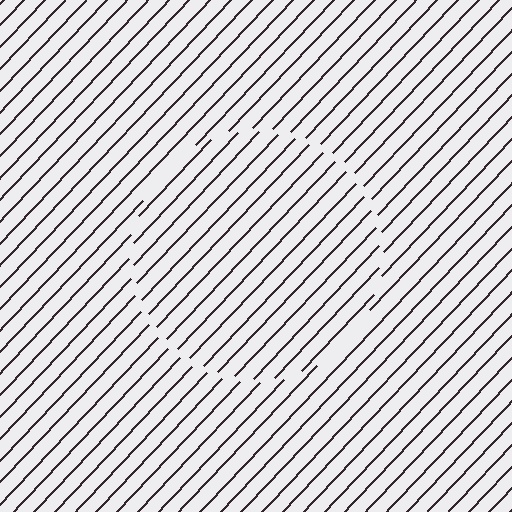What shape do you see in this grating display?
An illusory circle. The interior of the shape contains the same grating, shifted by half a period — the contour is defined by the phase discontinuity where line-ends from the inner and outer gratings abut.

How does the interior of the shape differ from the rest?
The interior of the shape contains the same grating, shifted by half a period — the contour is defined by the phase discontinuity where line-ends from the inner and outer gratings abut.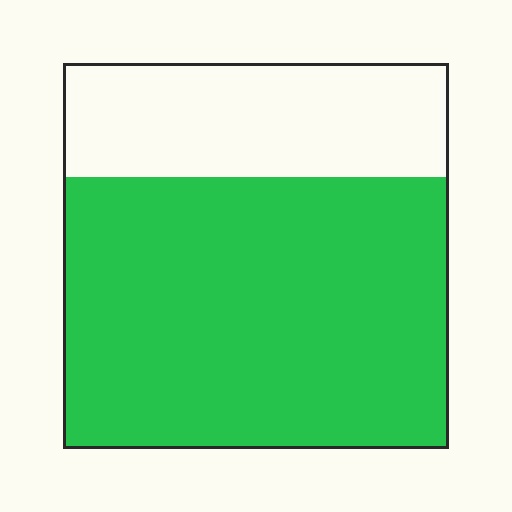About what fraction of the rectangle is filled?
About two thirds (2/3).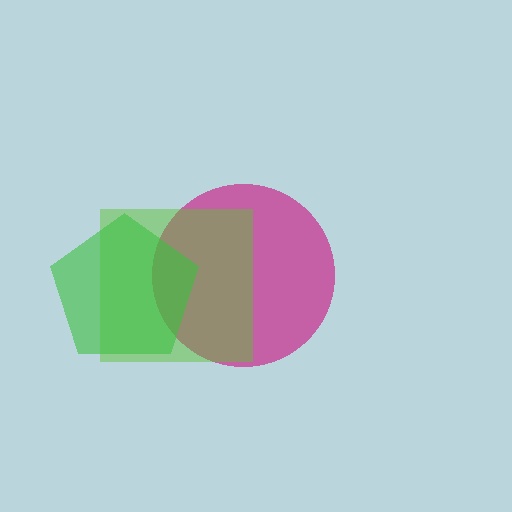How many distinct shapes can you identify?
There are 3 distinct shapes: a magenta circle, a lime square, a green pentagon.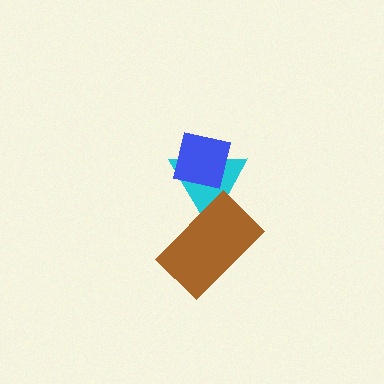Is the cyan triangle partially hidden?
Yes, it is partially covered by another shape.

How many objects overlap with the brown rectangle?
1 object overlaps with the brown rectangle.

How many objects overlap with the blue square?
1 object overlaps with the blue square.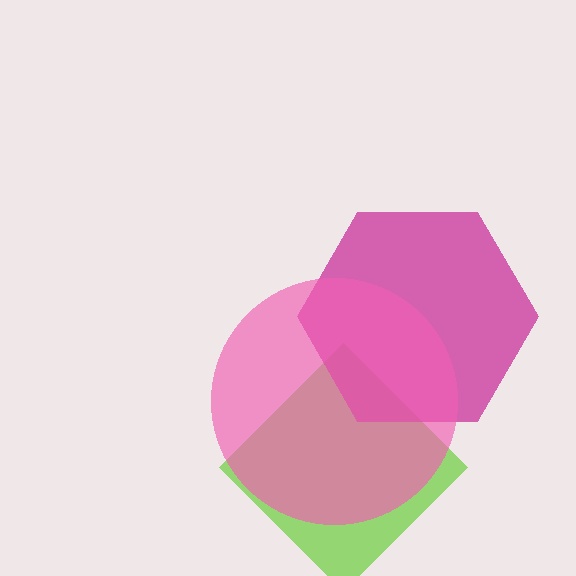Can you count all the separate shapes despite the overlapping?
Yes, there are 3 separate shapes.